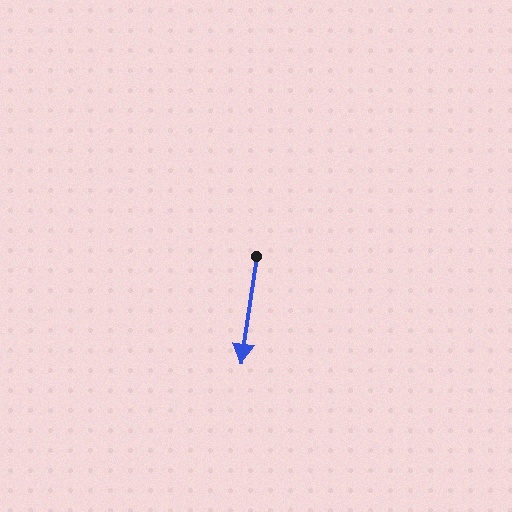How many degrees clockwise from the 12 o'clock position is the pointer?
Approximately 188 degrees.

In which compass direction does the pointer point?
South.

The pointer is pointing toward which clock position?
Roughly 6 o'clock.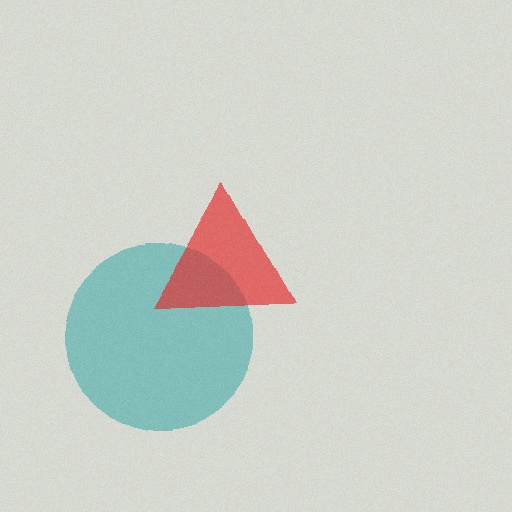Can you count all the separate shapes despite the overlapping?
Yes, there are 2 separate shapes.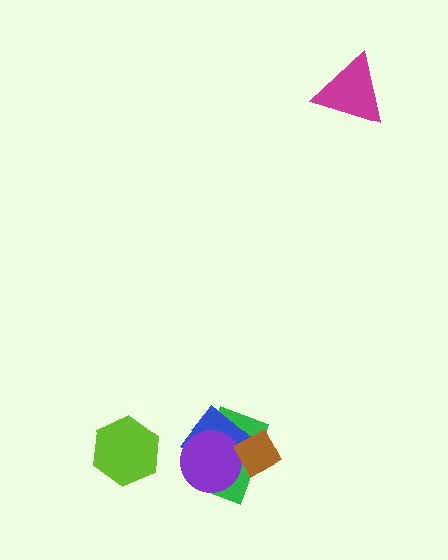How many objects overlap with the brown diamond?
3 objects overlap with the brown diamond.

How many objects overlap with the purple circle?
3 objects overlap with the purple circle.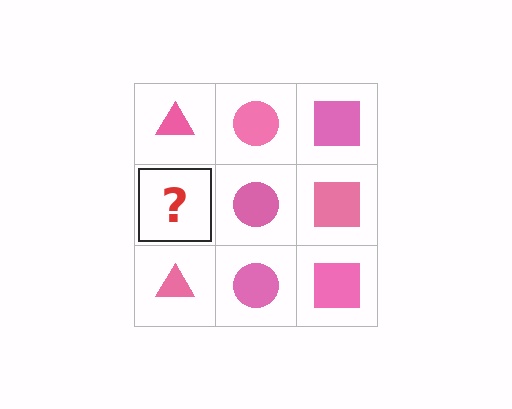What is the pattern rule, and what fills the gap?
The rule is that each column has a consistent shape. The gap should be filled with a pink triangle.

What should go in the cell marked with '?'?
The missing cell should contain a pink triangle.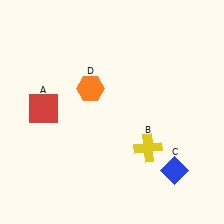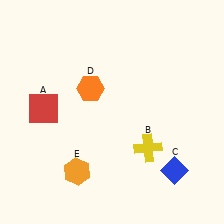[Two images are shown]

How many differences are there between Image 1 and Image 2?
There is 1 difference between the two images.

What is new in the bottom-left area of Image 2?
An orange hexagon (E) was added in the bottom-left area of Image 2.